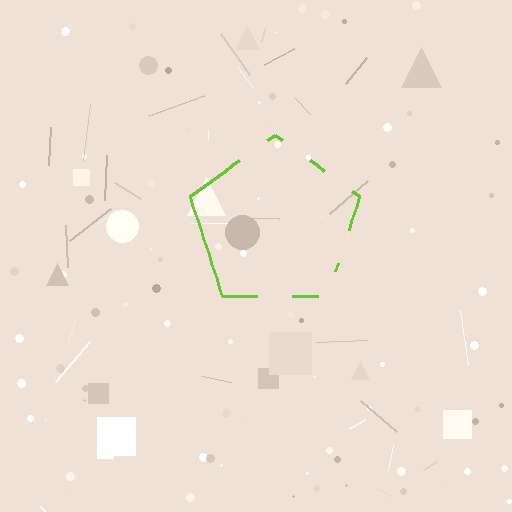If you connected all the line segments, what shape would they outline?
They would outline a pentagon.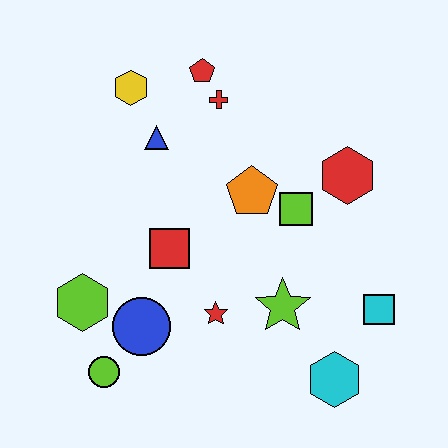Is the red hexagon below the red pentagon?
Yes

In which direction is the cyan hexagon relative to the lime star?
The cyan hexagon is below the lime star.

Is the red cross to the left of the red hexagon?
Yes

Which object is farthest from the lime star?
The yellow hexagon is farthest from the lime star.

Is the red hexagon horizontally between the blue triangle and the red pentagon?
No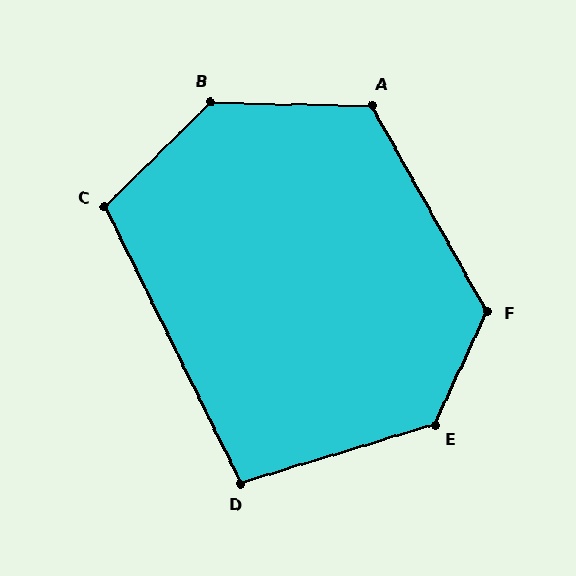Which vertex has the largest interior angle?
B, at approximately 134 degrees.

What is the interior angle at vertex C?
Approximately 108 degrees (obtuse).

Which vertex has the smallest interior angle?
D, at approximately 100 degrees.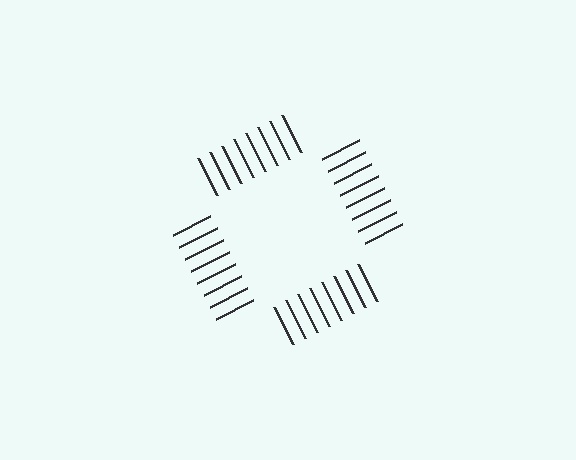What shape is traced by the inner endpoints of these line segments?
An illusory square — the line segments terminate on its edges but no continuous stroke is drawn.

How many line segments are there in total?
32 — 8 along each of the 4 edges.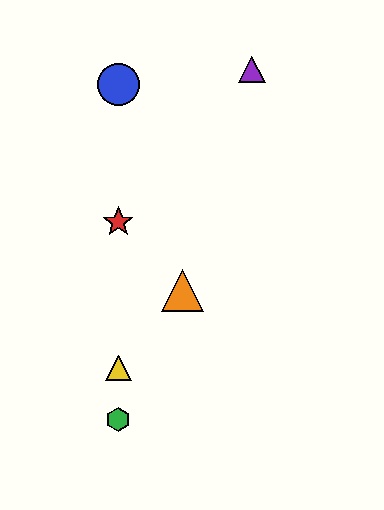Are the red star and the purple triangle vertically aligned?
No, the red star is at x≈118 and the purple triangle is at x≈252.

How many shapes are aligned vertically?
4 shapes (the red star, the blue circle, the green hexagon, the yellow triangle) are aligned vertically.